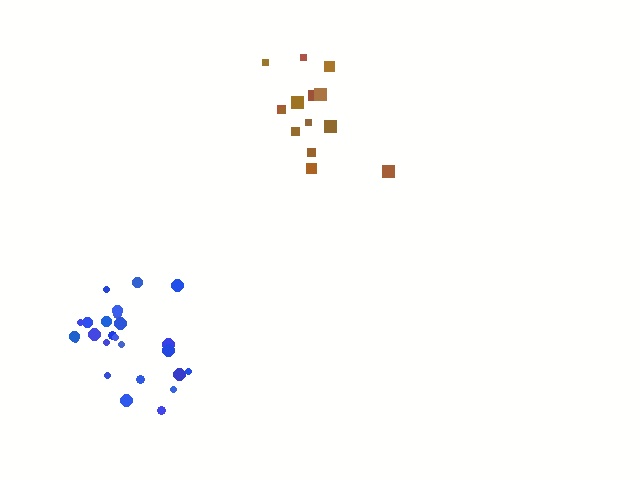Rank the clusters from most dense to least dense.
blue, brown.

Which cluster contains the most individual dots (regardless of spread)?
Blue (25).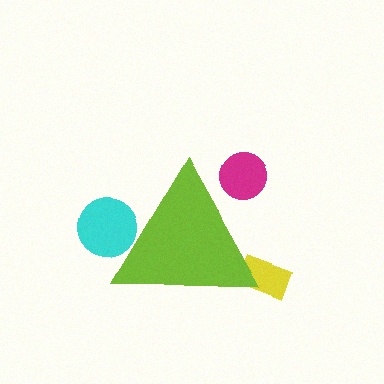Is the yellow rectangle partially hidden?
Yes, the yellow rectangle is partially hidden behind the lime triangle.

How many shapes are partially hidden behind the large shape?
3 shapes are partially hidden.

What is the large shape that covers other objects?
A lime triangle.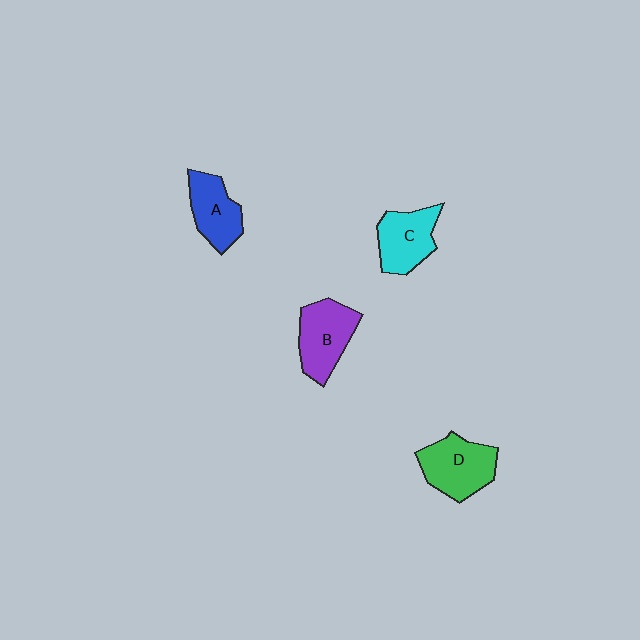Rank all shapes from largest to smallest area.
From largest to smallest: D (green), B (purple), C (cyan), A (blue).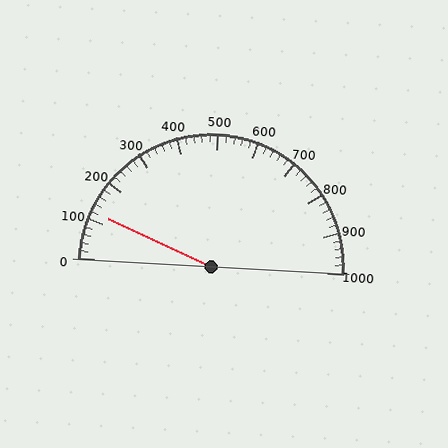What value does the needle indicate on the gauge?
The needle indicates approximately 120.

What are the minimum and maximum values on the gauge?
The gauge ranges from 0 to 1000.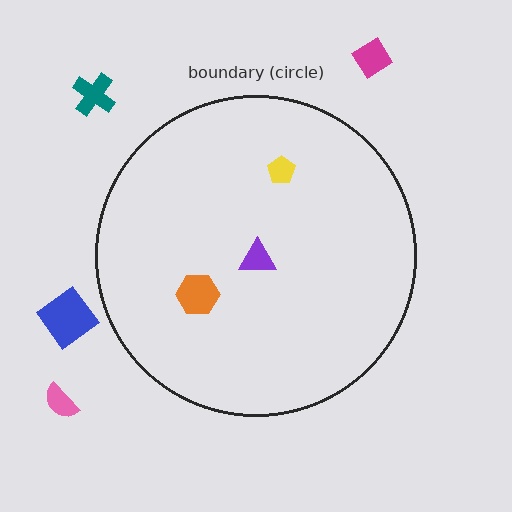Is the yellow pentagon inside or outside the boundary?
Inside.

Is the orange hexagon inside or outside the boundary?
Inside.